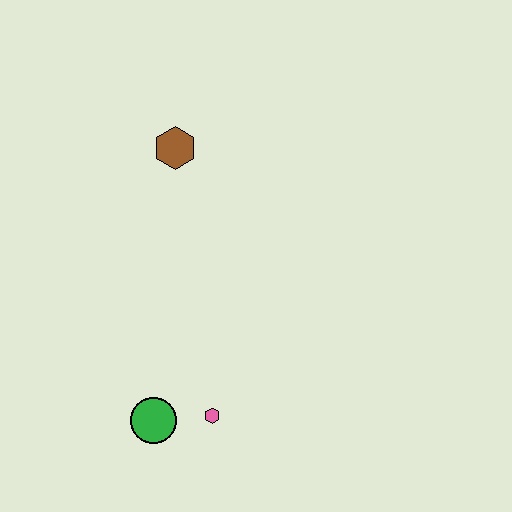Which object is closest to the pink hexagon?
The green circle is closest to the pink hexagon.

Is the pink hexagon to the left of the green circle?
No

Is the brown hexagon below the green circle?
No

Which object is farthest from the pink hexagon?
The brown hexagon is farthest from the pink hexagon.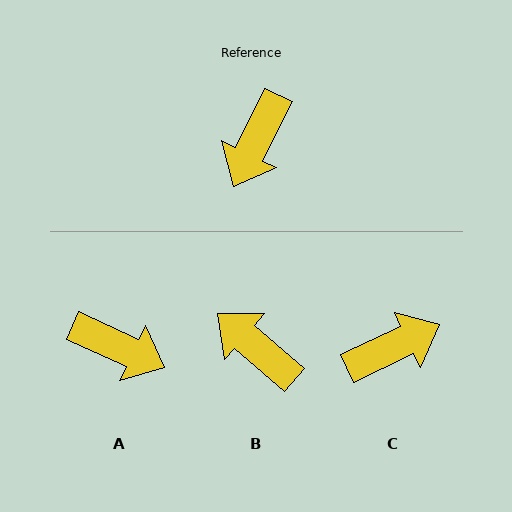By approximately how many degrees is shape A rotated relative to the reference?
Approximately 92 degrees counter-clockwise.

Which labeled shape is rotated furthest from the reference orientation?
C, about 142 degrees away.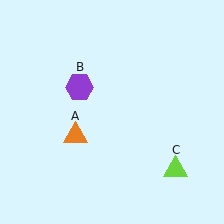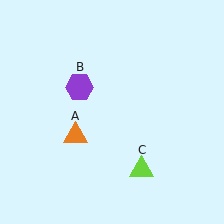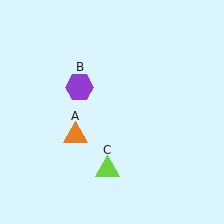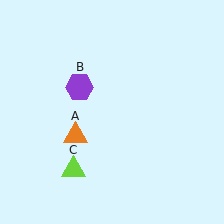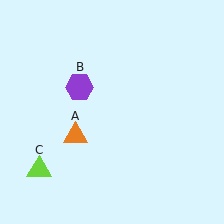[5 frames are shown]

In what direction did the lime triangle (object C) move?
The lime triangle (object C) moved left.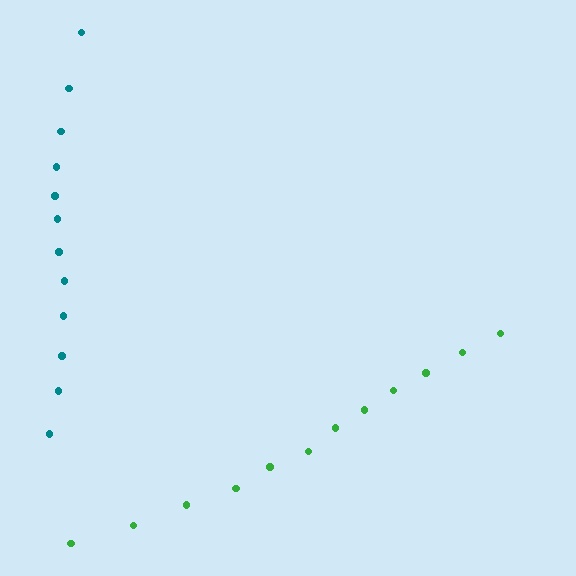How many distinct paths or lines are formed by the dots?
There are 2 distinct paths.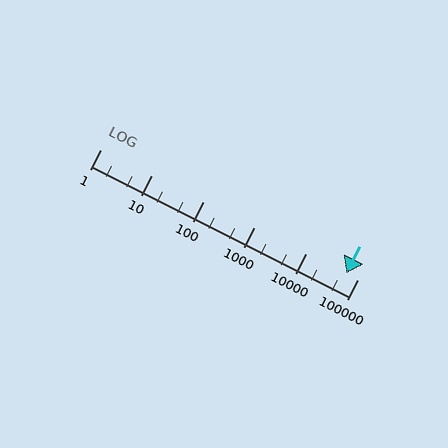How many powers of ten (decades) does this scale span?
The scale spans 5 decades, from 1 to 100000.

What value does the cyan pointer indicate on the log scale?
The pointer indicates approximately 61000.